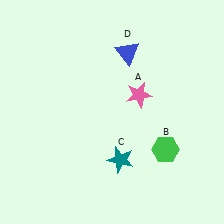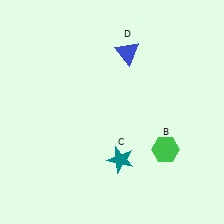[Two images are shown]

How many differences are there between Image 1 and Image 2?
There is 1 difference between the two images.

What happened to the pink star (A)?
The pink star (A) was removed in Image 2. It was in the top-right area of Image 1.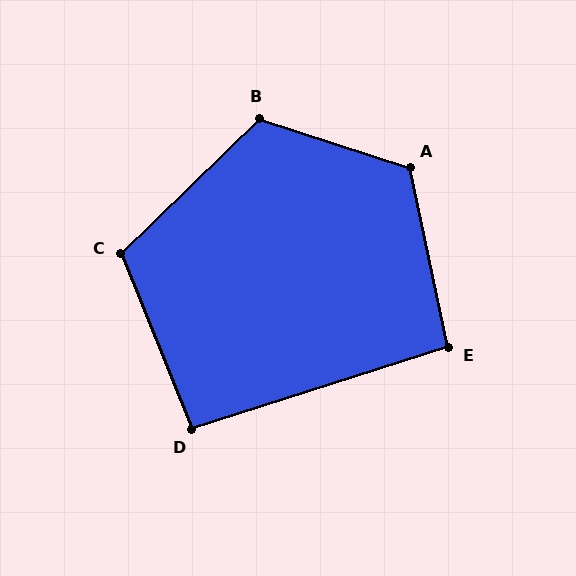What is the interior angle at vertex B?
Approximately 118 degrees (obtuse).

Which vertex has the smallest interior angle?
D, at approximately 94 degrees.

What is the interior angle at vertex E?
Approximately 96 degrees (obtuse).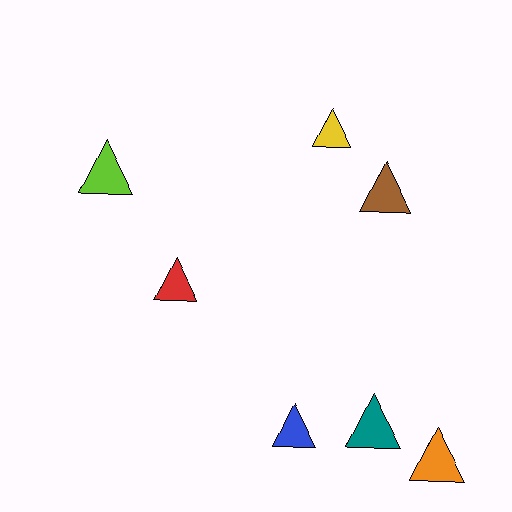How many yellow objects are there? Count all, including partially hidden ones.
There is 1 yellow object.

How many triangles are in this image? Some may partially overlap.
There are 7 triangles.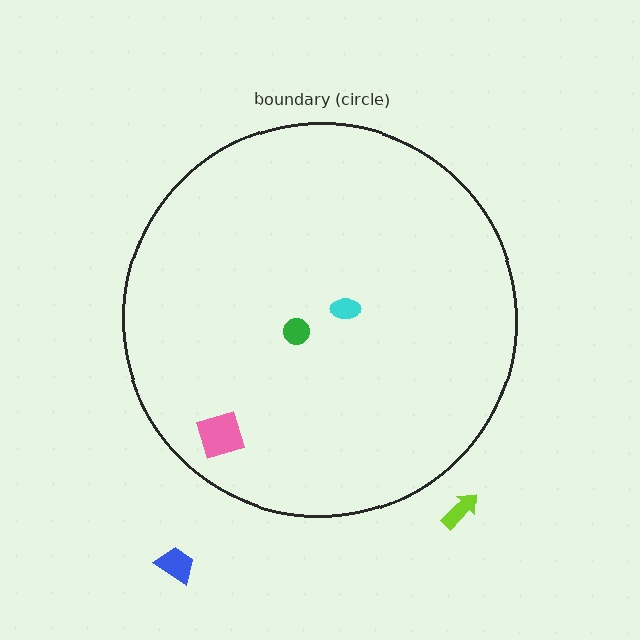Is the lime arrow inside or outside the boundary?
Outside.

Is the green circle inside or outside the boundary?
Inside.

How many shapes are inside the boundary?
3 inside, 2 outside.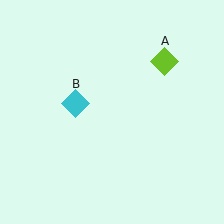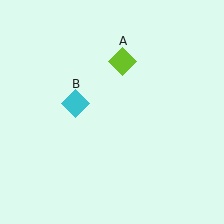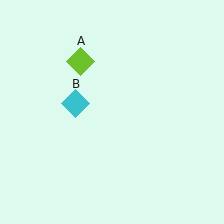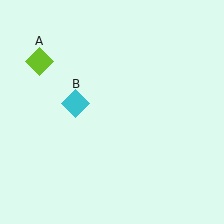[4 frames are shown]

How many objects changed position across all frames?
1 object changed position: lime diamond (object A).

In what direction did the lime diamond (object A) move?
The lime diamond (object A) moved left.